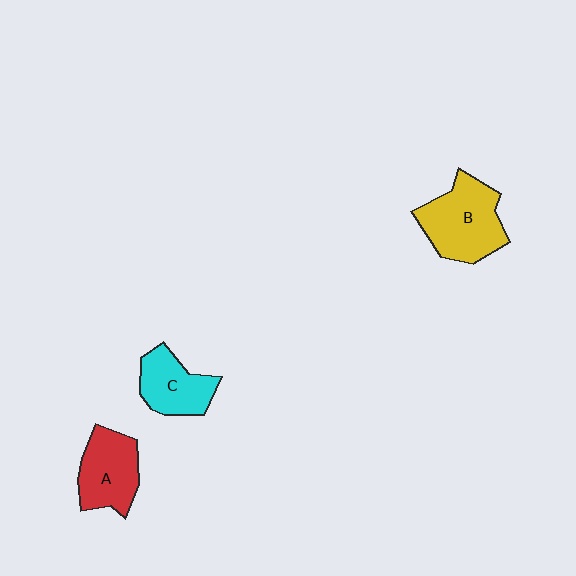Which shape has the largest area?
Shape B (yellow).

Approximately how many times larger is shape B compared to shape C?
Approximately 1.4 times.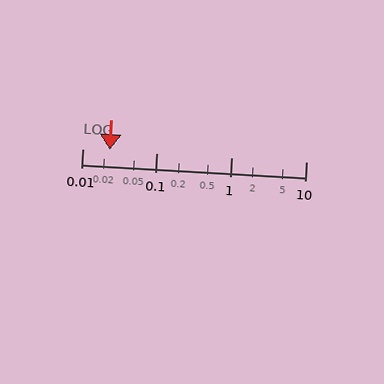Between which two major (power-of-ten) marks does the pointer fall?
The pointer is between 0.01 and 0.1.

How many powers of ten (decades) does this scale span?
The scale spans 3 decades, from 0.01 to 10.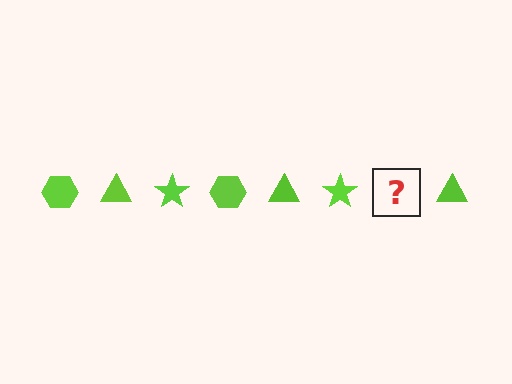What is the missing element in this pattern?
The missing element is a lime hexagon.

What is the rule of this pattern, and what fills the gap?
The rule is that the pattern cycles through hexagon, triangle, star shapes in lime. The gap should be filled with a lime hexagon.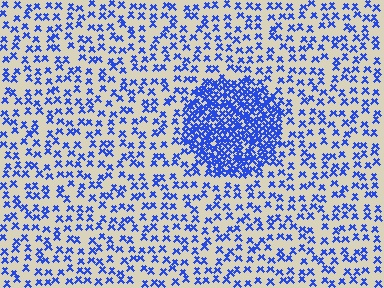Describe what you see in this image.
The image contains small blue elements arranged at two different densities. A circle-shaped region is visible where the elements are more densely packed than the surrounding area.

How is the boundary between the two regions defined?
The boundary is defined by a change in element density (approximately 3.0x ratio). All elements are the same color, size, and shape.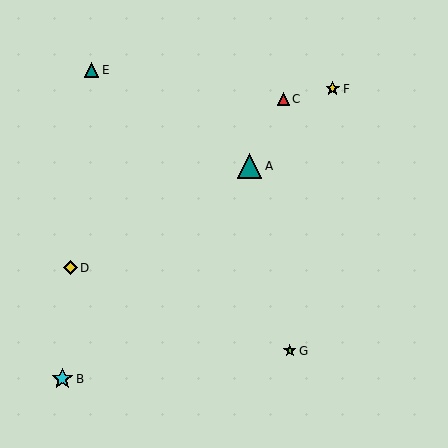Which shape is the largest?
The teal triangle (labeled A) is the largest.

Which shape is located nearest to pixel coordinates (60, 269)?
The yellow diamond (labeled D) at (71, 268) is nearest to that location.